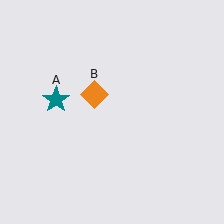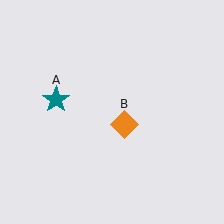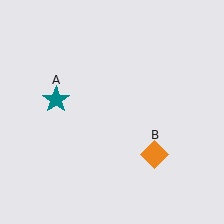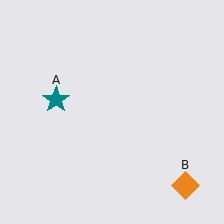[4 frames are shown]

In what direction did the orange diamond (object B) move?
The orange diamond (object B) moved down and to the right.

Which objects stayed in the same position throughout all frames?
Teal star (object A) remained stationary.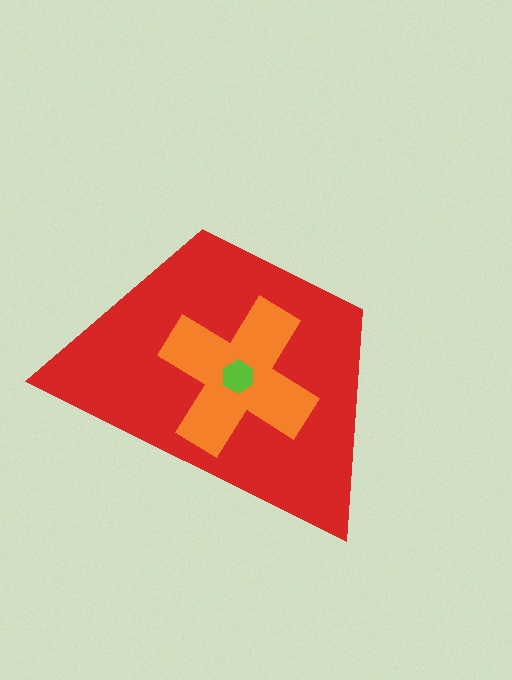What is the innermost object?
The lime hexagon.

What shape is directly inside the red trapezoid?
The orange cross.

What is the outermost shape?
The red trapezoid.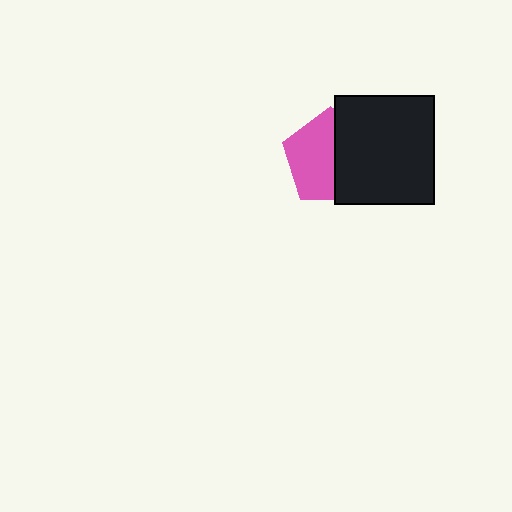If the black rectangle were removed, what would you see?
You would see the complete pink pentagon.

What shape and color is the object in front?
The object in front is a black rectangle.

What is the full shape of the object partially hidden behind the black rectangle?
The partially hidden object is a pink pentagon.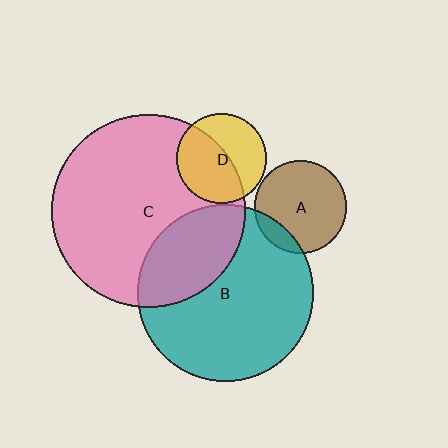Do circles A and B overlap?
Yes.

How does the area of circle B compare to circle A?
Approximately 3.6 times.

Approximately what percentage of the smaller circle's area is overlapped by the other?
Approximately 15%.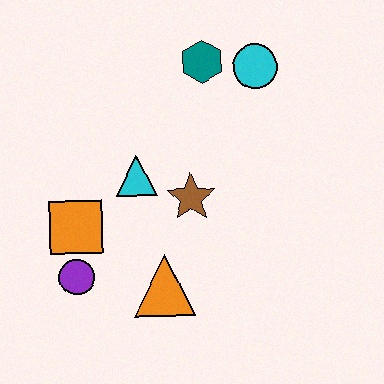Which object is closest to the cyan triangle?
The brown star is closest to the cyan triangle.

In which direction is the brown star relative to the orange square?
The brown star is to the right of the orange square.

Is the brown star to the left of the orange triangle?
No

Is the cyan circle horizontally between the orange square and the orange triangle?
No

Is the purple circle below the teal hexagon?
Yes